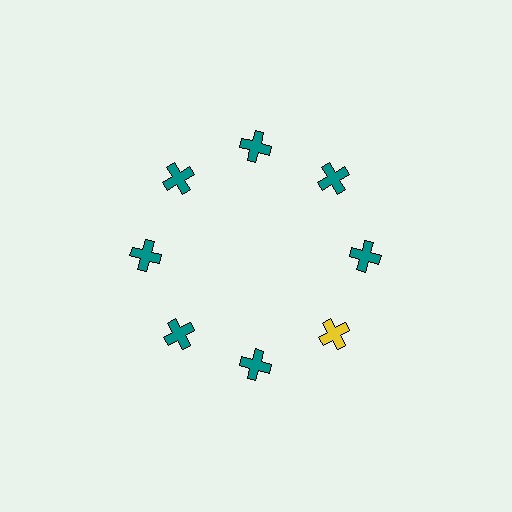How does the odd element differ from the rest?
It has a different color: yellow instead of teal.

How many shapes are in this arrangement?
There are 8 shapes arranged in a ring pattern.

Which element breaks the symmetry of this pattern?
The yellow cross at roughly the 4 o'clock position breaks the symmetry. All other shapes are teal crosses.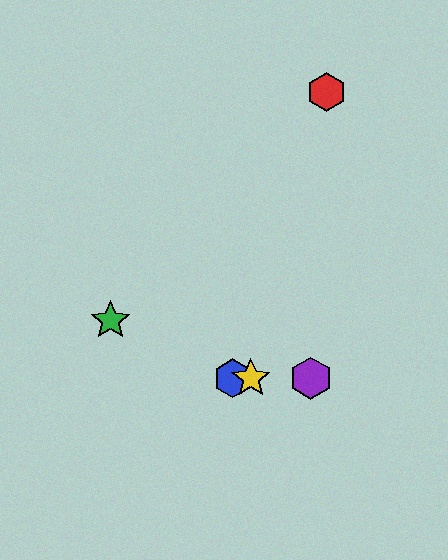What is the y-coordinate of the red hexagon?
The red hexagon is at y≈92.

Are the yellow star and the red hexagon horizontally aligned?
No, the yellow star is at y≈378 and the red hexagon is at y≈92.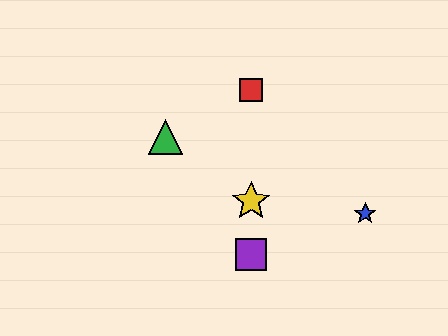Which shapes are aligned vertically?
The red square, the yellow star, the purple square are aligned vertically.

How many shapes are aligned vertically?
3 shapes (the red square, the yellow star, the purple square) are aligned vertically.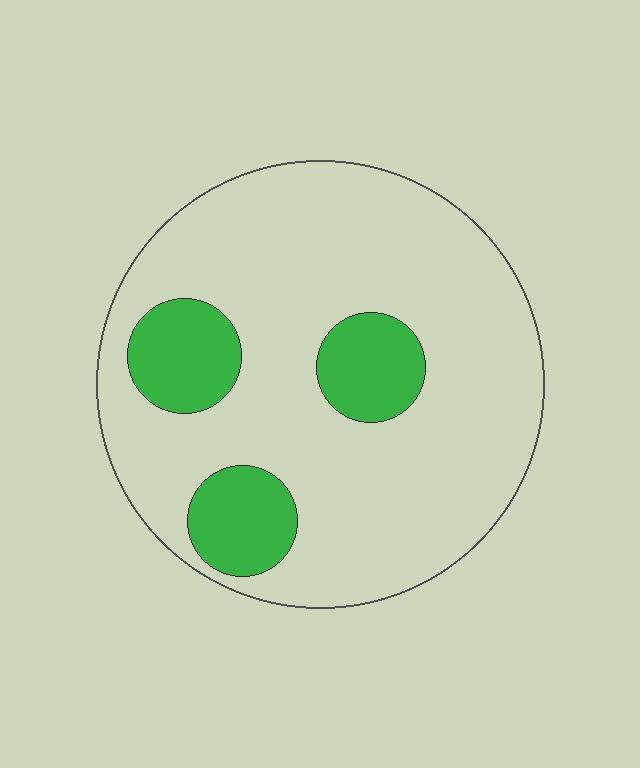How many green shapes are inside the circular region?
3.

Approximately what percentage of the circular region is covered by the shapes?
Approximately 20%.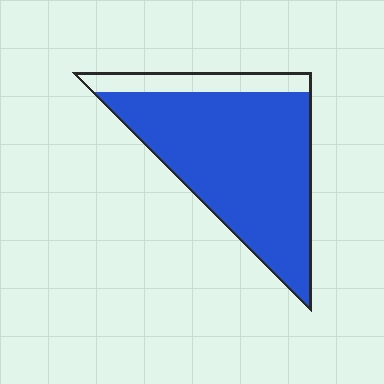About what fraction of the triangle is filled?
About five sixths (5/6).